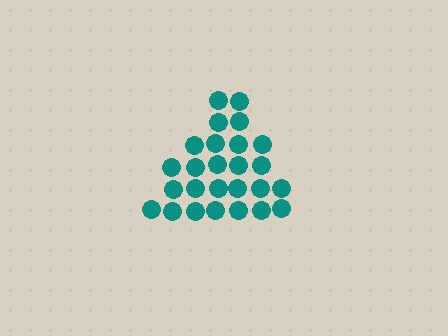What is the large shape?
The large shape is a triangle.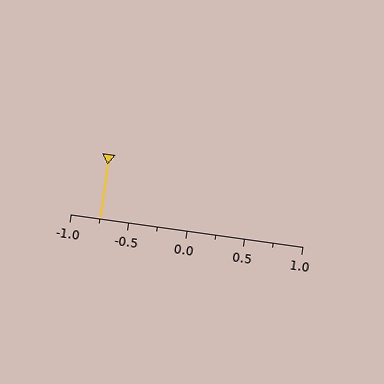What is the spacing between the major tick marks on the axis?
The major ticks are spaced 0.5 apart.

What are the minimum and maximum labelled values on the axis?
The axis runs from -1.0 to 1.0.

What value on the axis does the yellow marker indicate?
The marker indicates approximately -0.75.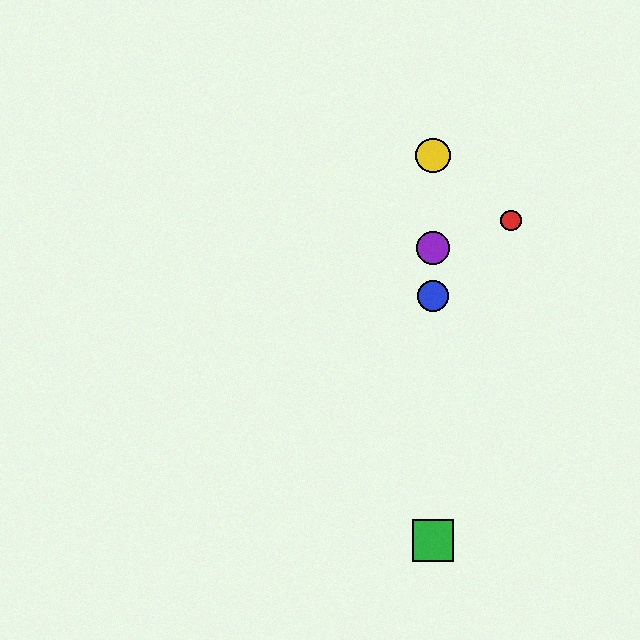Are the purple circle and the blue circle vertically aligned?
Yes, both are at x≈433.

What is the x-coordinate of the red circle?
The red circle is at x≈511.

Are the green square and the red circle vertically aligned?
No, the green square is at x≈433 and the red circle is at x≈511.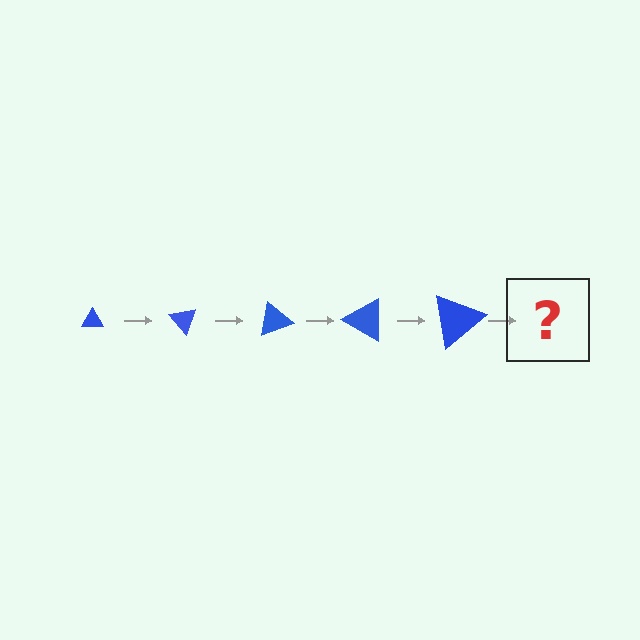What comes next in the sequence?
The next element should be a triangle, larger than the previous one and rotated 250 degrees from the start.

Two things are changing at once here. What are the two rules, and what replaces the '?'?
The two rules are that the triangle grows larger each step and it rotates 50 degrees each step. The '?' should be a triangle, larger than the previous one and rotated 250 degrees from the start.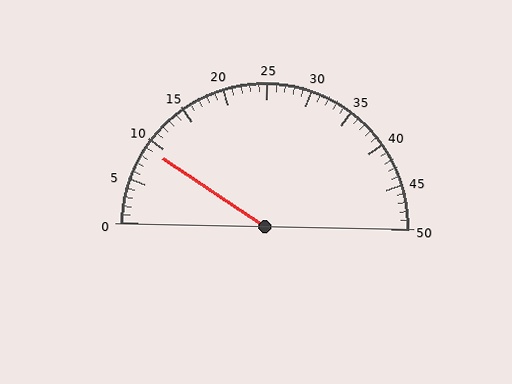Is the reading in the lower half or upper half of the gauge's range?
The reading is in the lower half of the range (0 to 50).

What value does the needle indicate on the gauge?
The needle indicates approximately 9.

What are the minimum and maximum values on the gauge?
The gauge ranges from 0 to 50.